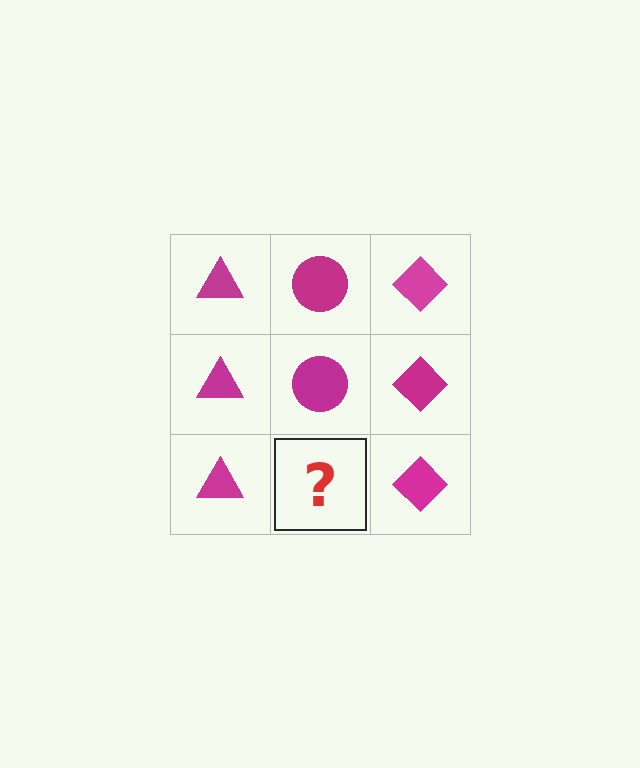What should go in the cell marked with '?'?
The missing cell should contain a magenta circle.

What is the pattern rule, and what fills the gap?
The rule is that each column has a consistent shape. The gap should be filled with a magenta circle.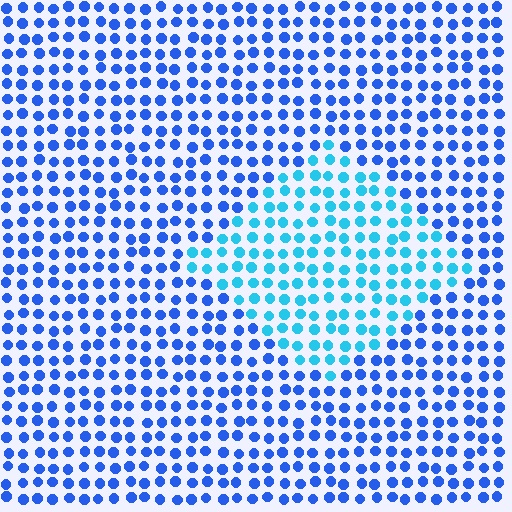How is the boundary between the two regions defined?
The boundary is defined purely by a slight shift in hue (about 33 degrees). Spacing, size, and orientation are identical on both sides.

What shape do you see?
I see a diamond.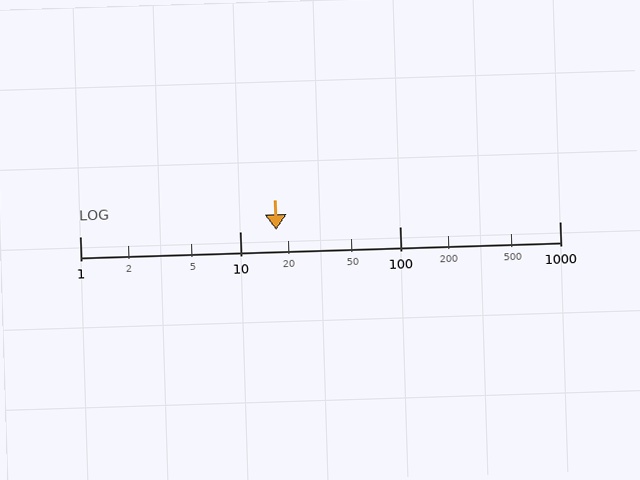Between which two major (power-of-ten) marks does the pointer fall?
The pointer is between 10 and 100.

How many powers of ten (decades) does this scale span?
The scale spans 3 decades, from 1 to 1000.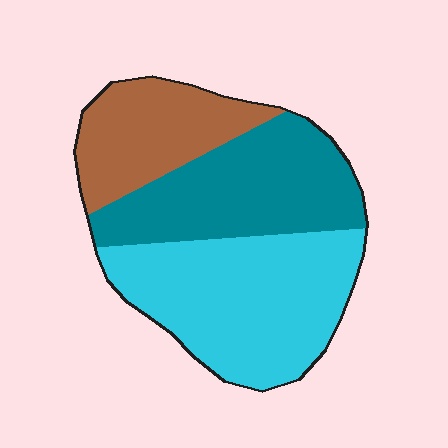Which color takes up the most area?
Cyan, at roughly 45%.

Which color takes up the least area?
Brown, at roughly 25%.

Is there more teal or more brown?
Teal.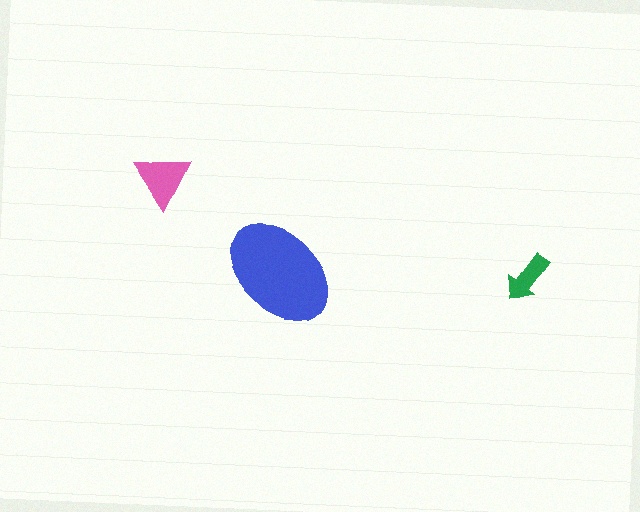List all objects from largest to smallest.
The blue ellipse, the pink triangle, the green arrow.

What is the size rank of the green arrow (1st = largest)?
3rd.